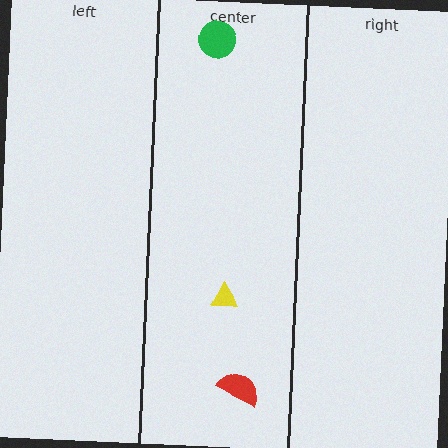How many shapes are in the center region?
3.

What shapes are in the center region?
The yellow triangle, the red semicircle, the green circle.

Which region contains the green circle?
The center region.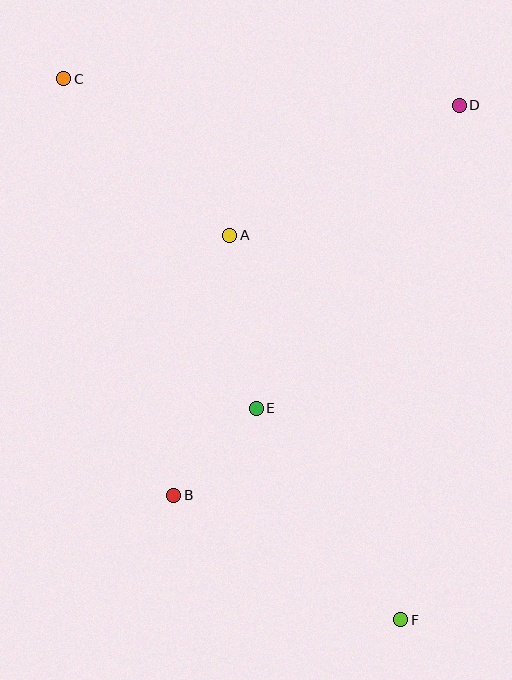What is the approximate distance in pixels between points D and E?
The distance between D and E is approximately 364 pixels.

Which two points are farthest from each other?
Points C and F are farthest from each other.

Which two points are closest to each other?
Points B and E are closest to each other.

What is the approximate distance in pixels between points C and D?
The distance between C and D is approximately 397 pixels.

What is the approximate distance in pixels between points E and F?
The distance between E and F is approximately 257 pixels.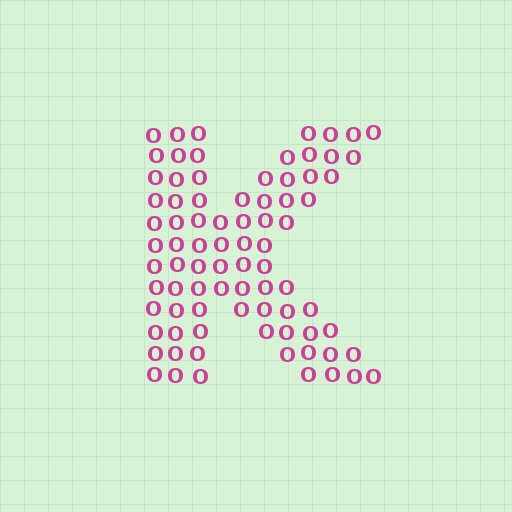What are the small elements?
The small elements are letter O's.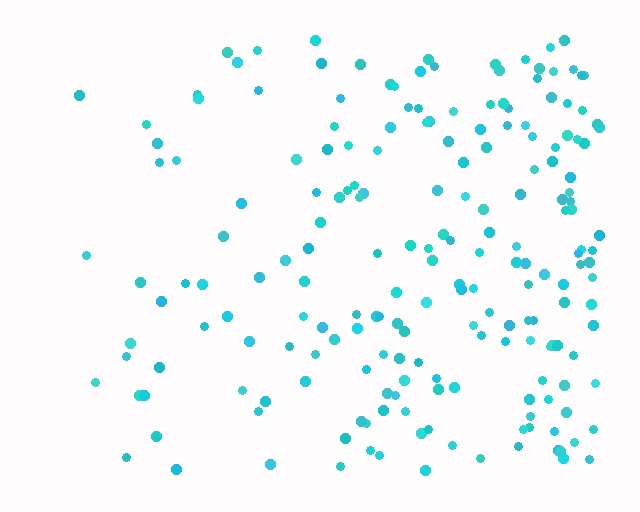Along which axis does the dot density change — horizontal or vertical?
Horizontal.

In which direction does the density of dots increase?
From left to right, with the right side densest.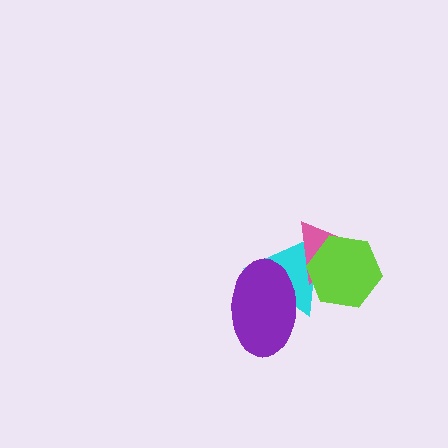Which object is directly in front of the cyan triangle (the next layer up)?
The pink triangle is directly in front of the cyan triangle.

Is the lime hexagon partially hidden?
No, no other shape covers it.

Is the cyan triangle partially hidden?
Yes, it is partially covered by another shape.